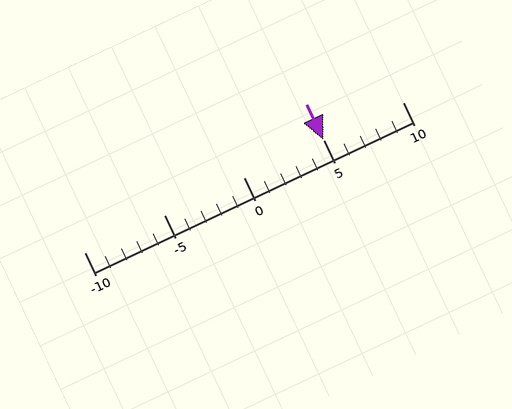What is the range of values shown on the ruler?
The ruler shows values from -10 to 10.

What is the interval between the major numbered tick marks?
The major tick marks are spaced 5 units apart.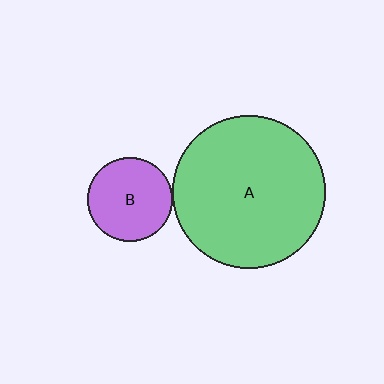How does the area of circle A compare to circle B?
Approximately 3.2 times.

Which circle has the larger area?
Circle A (green).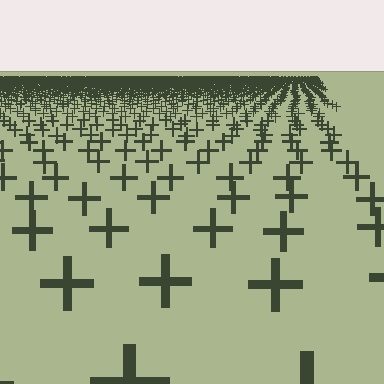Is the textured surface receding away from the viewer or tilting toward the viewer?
The surface is receding away from the viewer. Texture elements get smaller and denser toward the top.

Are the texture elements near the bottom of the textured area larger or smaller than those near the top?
Larger. Near the bottom, elements are closer to the viewer and appear at a bigger on-screen size.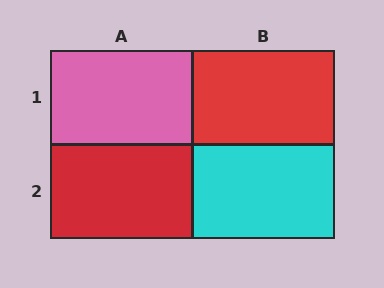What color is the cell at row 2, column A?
Red.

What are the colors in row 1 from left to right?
Pink, red.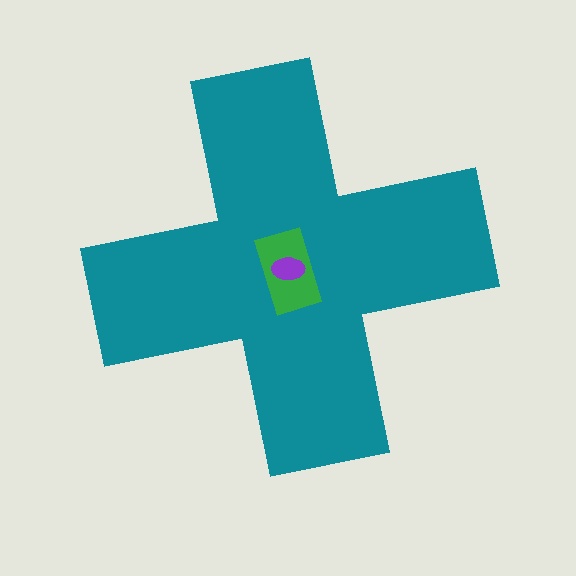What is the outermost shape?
The teal cross.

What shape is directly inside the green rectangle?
The purple ellipse.